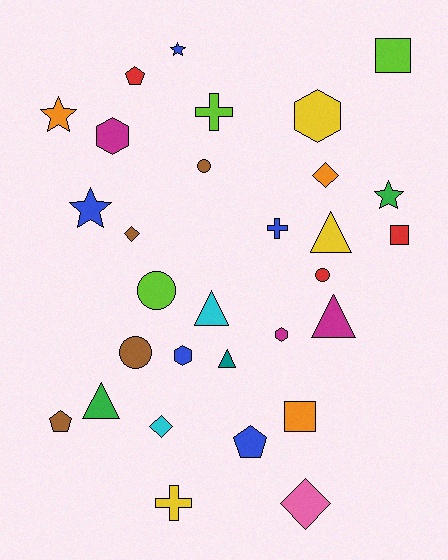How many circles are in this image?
There are 4 circles.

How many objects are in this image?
There are 30 objects.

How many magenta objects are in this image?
There are 3 magenta objects.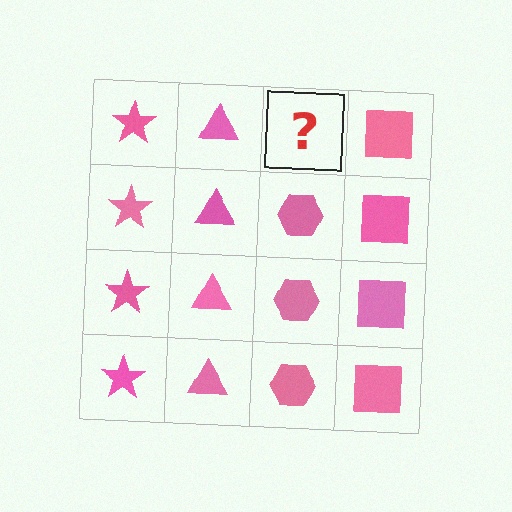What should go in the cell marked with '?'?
The missing cell should contain a pink hexagon.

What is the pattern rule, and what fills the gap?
The rule is that each column has a consistent shape. The gap should be filled with a pink hexagon.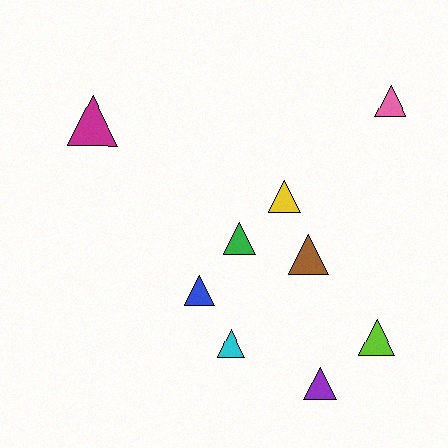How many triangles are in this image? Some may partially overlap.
There are 9 triangles.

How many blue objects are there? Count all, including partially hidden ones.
There is 1 blue object.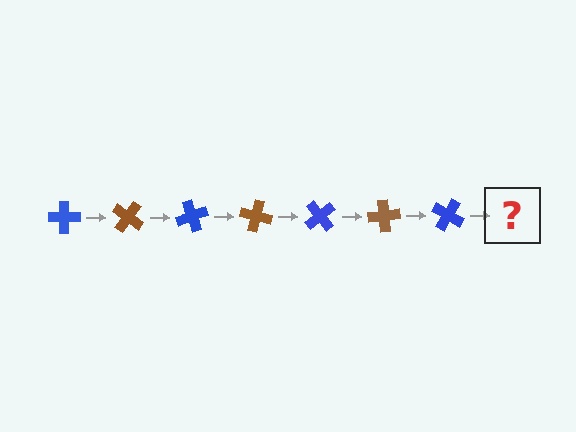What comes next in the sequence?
The next element should be a brown cross, rotated 245 degrees from the start.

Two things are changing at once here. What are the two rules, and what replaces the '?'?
The two rules are that it rotates 35 degrees each step and the color cycles through blue and brown. The '?' should be a brown cross, rotated 245 degrees from the start.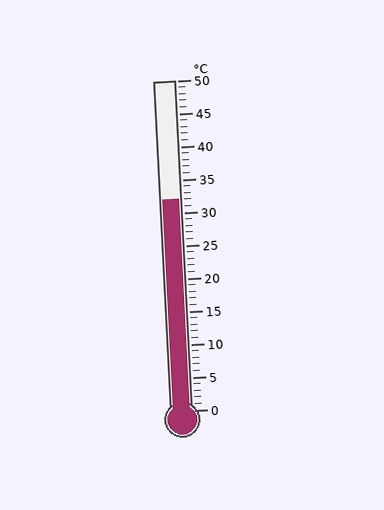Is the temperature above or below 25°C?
The temperature is above 25°C.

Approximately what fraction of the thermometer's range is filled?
The thermometer is filled to approximately 65% of its range.